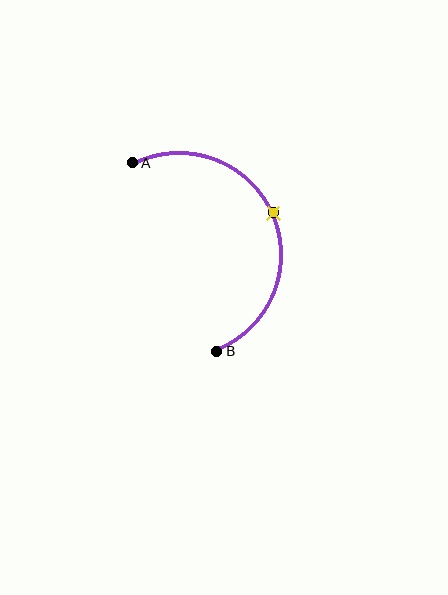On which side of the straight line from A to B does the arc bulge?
The arc bulges to the right of the straight line connecting A and B.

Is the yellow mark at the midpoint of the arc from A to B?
Yes. The yellow mark lies on the arc at equal arc-length from both A and B — it is the arc midpoint.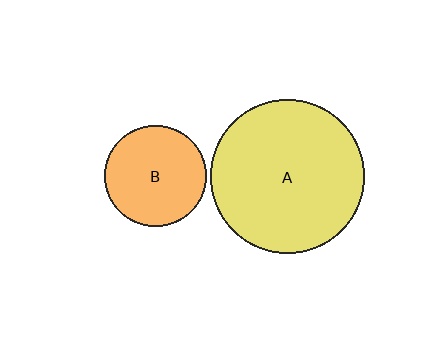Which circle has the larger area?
Circle A (yellow).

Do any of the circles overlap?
No, none of the circles overlap.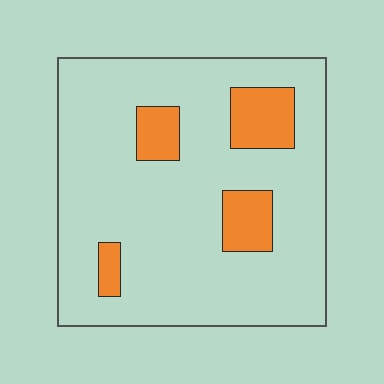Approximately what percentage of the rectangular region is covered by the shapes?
Approximately 15%.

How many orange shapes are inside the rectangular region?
4.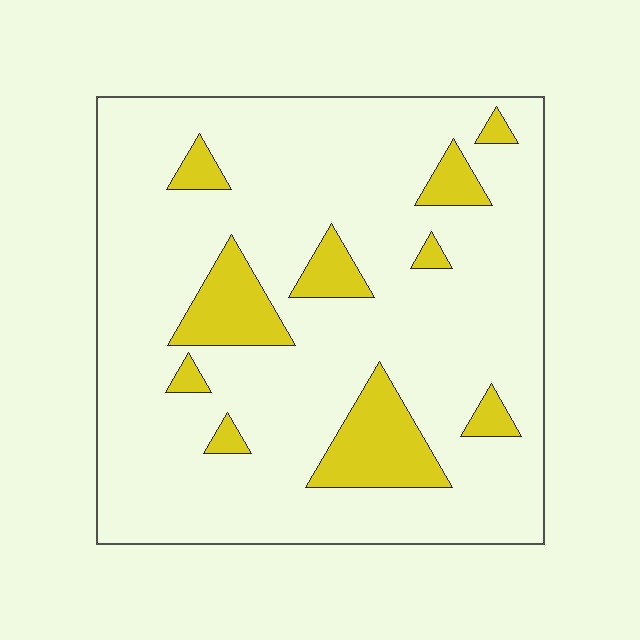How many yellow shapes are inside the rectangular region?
10.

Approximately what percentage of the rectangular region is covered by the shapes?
Approximately 15%.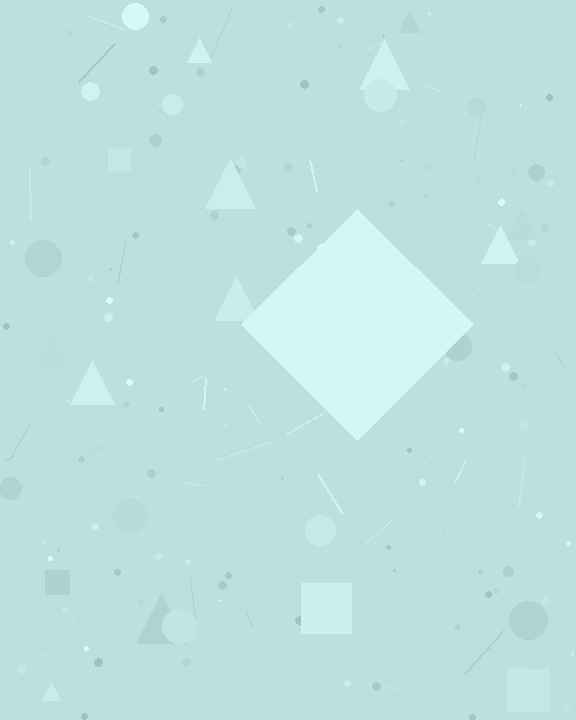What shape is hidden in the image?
A diamond is hidden in the image.